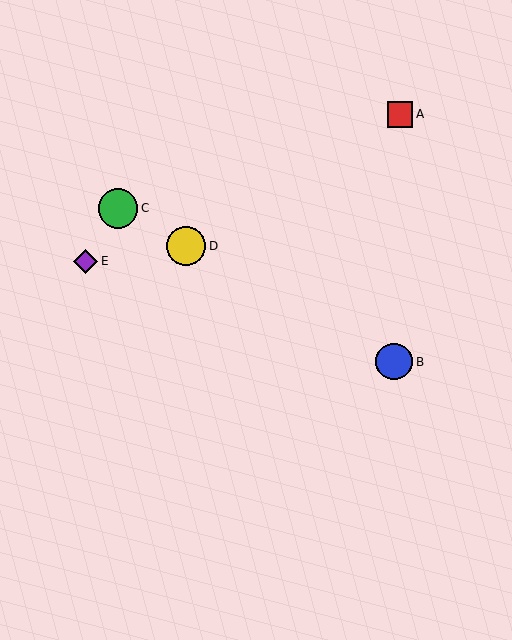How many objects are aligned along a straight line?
3 objects (B, C, D) are aligned along a straight line.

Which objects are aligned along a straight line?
Objects B, C, D are aligned along a straight line.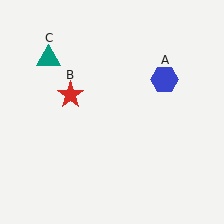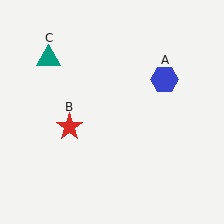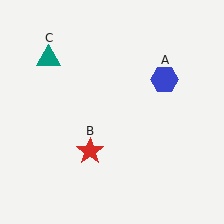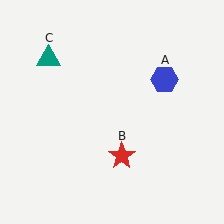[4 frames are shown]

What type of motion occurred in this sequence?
The red star (object B) rotated counterclockwise around the center of the scene.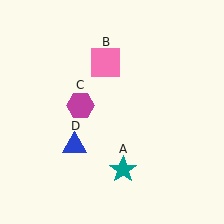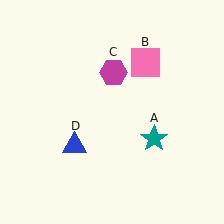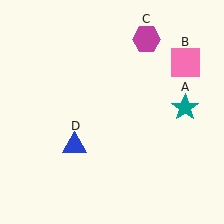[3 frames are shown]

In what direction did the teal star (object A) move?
The teal star (object A) moved up and to the right.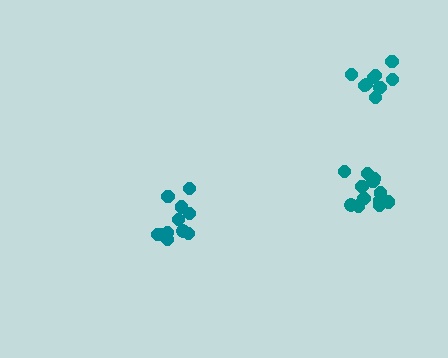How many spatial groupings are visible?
There are 3 spatial groupings.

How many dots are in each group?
Group 1: 11 dots, Group 2: 9 dots, Group 3: 12 dots (32 total).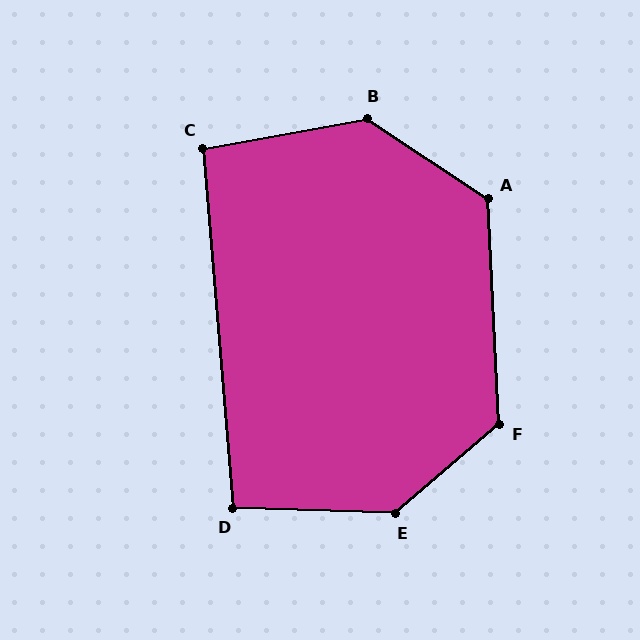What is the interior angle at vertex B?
Approximately 136 degrees (obtuse).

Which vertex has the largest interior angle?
E, at approximately 138 degrees.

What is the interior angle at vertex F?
Approximately 128 degrees (obtuse).